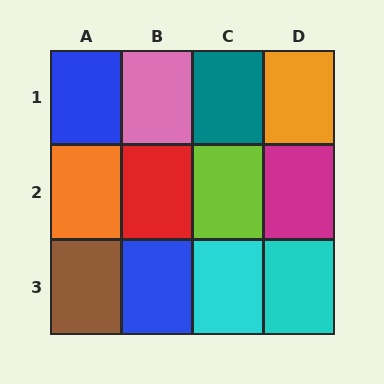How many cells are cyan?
2 cells are cyan.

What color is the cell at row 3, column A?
Brown.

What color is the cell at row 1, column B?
Pink.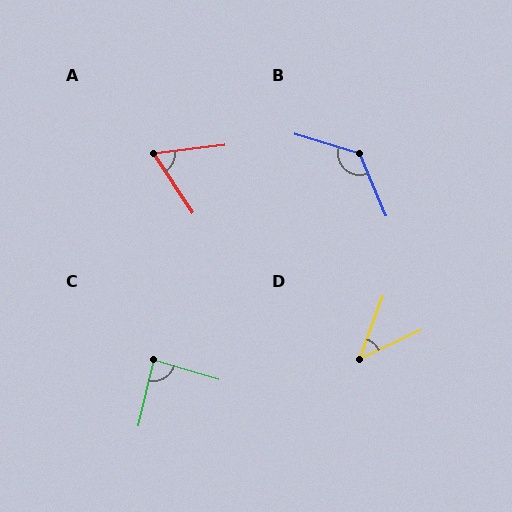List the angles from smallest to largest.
D (44°), A (63°), C (87°), B (130°).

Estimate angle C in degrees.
Approximately 87 degrees.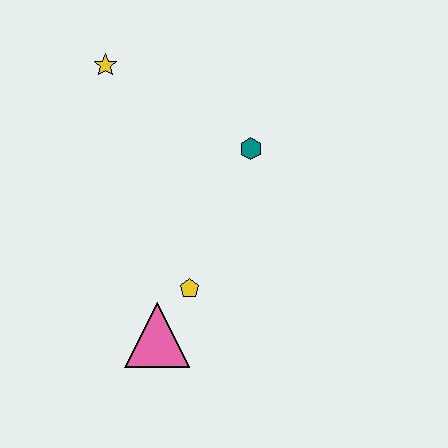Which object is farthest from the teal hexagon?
The pink triangle is farthest from the teal hexagon.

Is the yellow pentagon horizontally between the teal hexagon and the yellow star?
Yes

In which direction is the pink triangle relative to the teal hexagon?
The pink triangle is below the teal hexagon.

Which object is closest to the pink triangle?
The yellow pentagon is closest to the pink triangle.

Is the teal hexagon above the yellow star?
No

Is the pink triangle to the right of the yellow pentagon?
No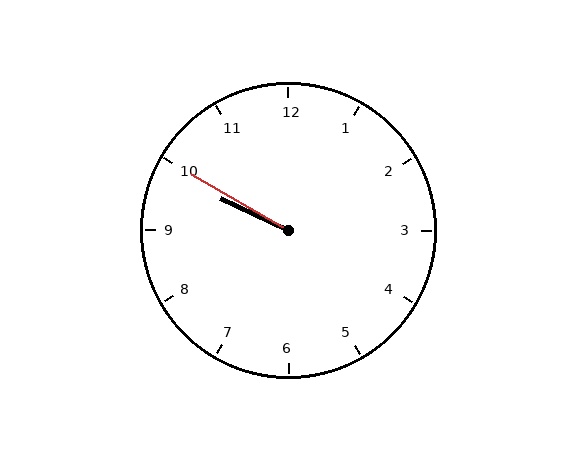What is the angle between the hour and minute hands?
Approximately 5 degrees.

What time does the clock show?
9:50.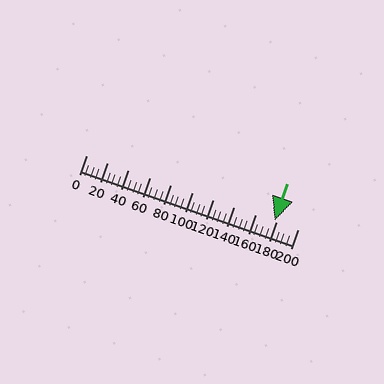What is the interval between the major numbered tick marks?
The major tick marks are spaced 20 units apart.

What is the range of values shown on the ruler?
The ruler shows values from 0 to 200.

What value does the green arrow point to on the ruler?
The green arrow points to approximately 178.